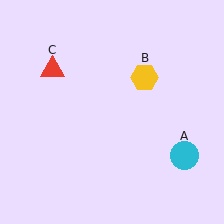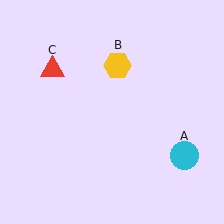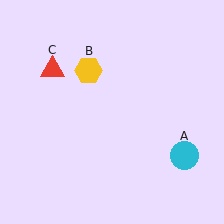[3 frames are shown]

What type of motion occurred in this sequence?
The yellow hexagon (object B) rotated counterclockwise around the center of the scene.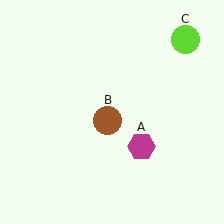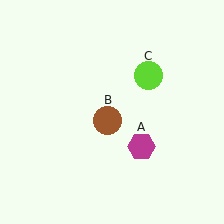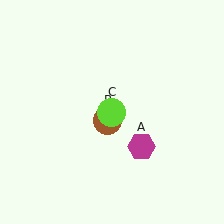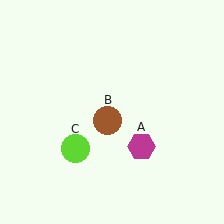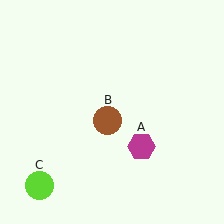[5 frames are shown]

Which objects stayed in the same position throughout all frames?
Magenta hexagon (object A) and brown circle (object B) remained stationary.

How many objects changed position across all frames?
1 object changed position: lime circle (object C).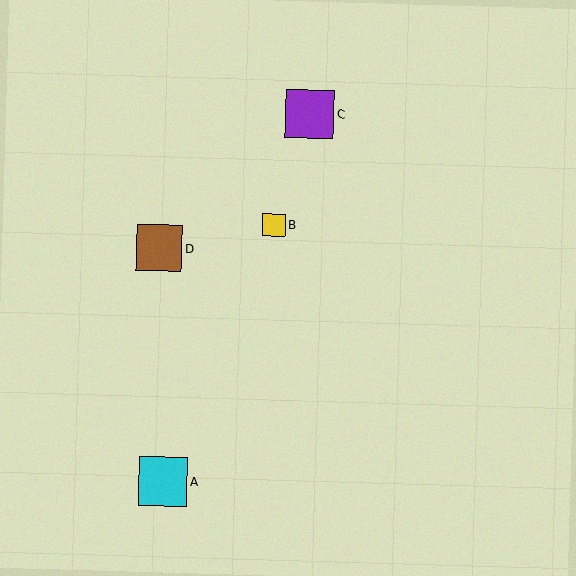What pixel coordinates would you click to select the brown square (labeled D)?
Click at (159, 248) to select the brown square D.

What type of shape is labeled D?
Shape D is a brown square.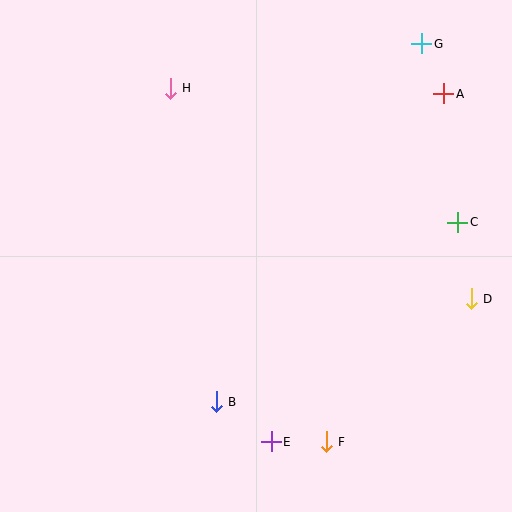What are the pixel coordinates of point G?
Point G is at (422, 44).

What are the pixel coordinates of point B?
Point B is at (216, 402).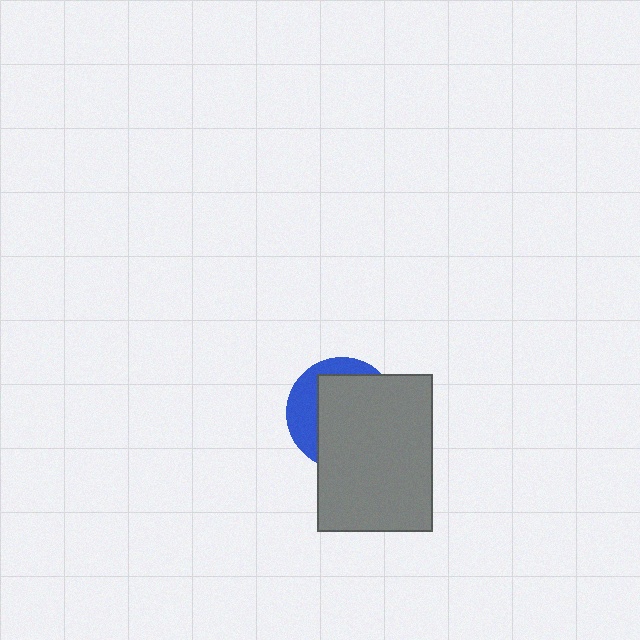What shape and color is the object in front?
The object in front is a gray rectangle.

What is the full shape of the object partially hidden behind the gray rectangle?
The partially hidden object is a blue circle.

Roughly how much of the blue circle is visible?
A small part of it is visible (roughly 31%).